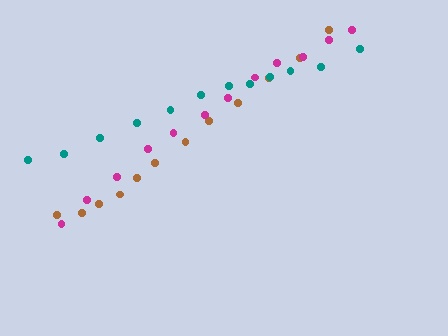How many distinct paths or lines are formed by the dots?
There are 3 distinct paths.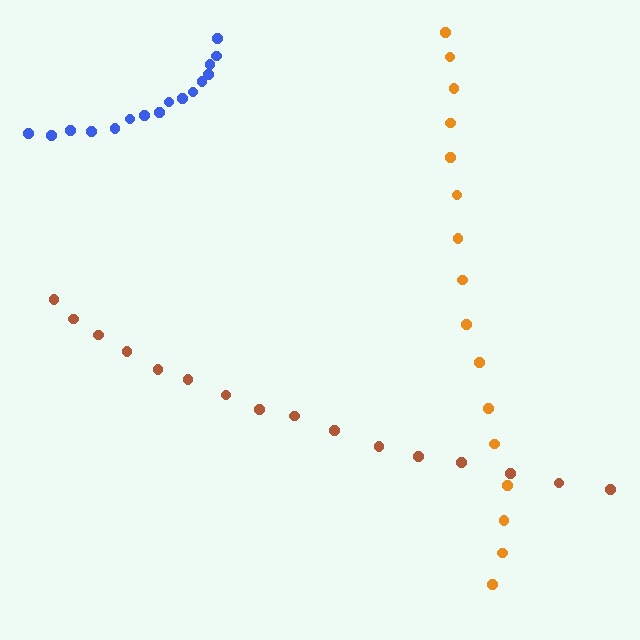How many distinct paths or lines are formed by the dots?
There are 3 distinct paths.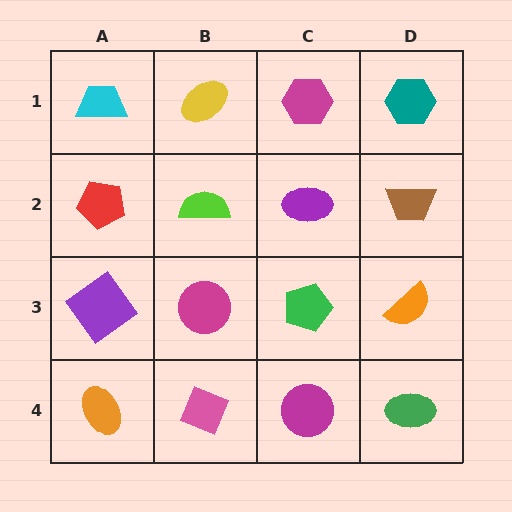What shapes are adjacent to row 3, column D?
A brown trapezoid (row 2, column D), a green ellipse (row 4, column D), a green pentagon (row 3, column C).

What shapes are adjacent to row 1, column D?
A brown trapezoid (row 2, column D), a magenta hexagon (row 1, column C).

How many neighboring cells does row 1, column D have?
2.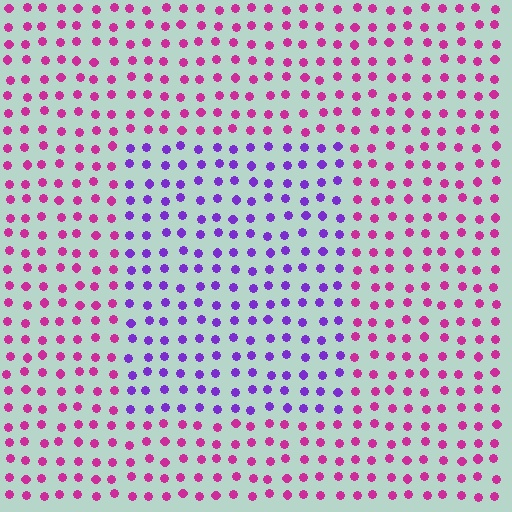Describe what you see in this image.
The image is filled with small magenta elements in a uniform arrangement. A rectangle-shaped region is visible where the elements are tinted to a slightly different hue, forming a subtle color boundary.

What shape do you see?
I see a rectangle.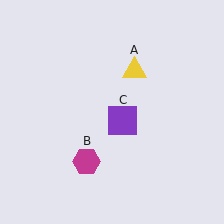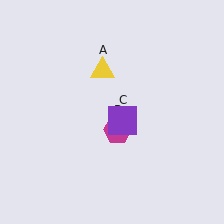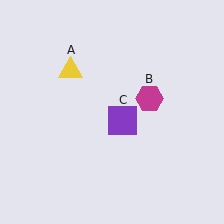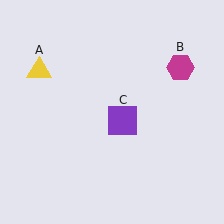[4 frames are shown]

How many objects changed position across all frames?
2 objects changed position: yellow triangle (object A), magenta hexagon (object B).